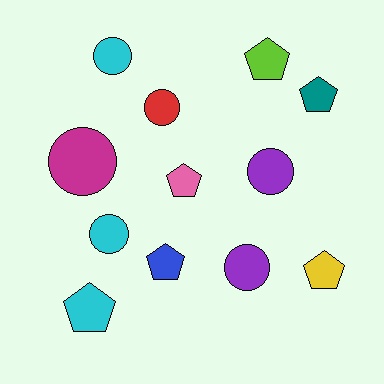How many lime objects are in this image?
There is 1 lime object.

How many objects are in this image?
There are 12 objects.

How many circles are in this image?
There are 6 circles.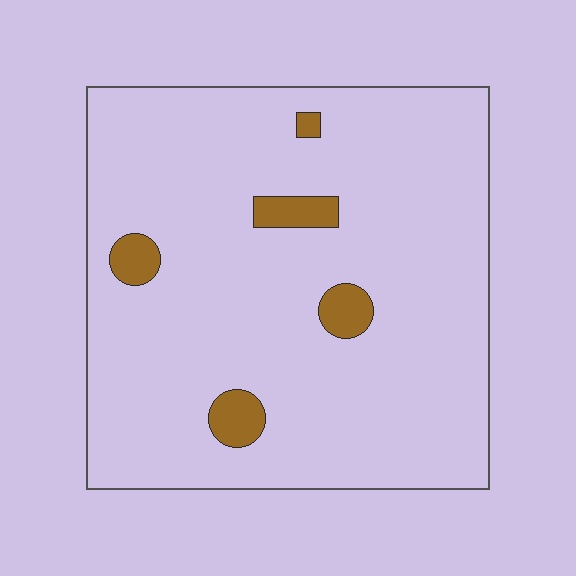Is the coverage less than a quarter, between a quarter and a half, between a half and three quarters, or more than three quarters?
Less than a quarter.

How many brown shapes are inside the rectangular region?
5.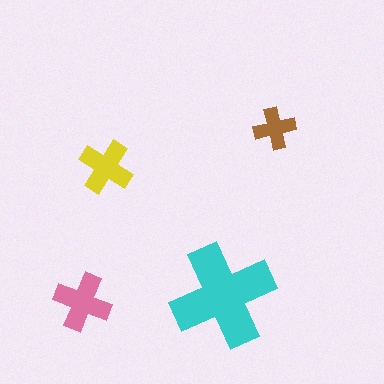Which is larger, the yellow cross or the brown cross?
The yellow one.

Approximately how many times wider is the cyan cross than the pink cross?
About 2 times wider.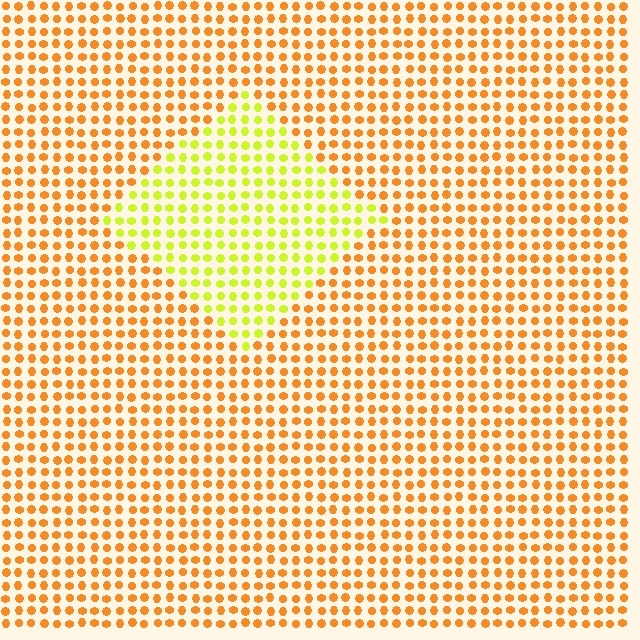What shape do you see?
I see a diamond.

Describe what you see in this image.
The image is filled with small orange elements in a uniform arrangement. A diamond-shaped region is visible where the elements are tinted to a slightly different hue, forming a subtle color boundary.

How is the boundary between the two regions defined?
The boundary is defined purely by a slight shift in hue (about 45 degrees). Spacing, size, and orientation are identical on both sides.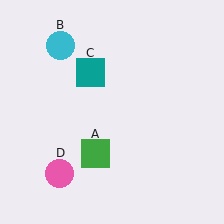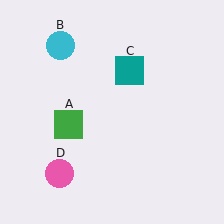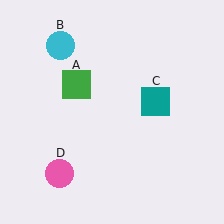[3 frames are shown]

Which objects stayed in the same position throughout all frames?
Cyan circle (object B) and pink circle (object D) remained stationary.